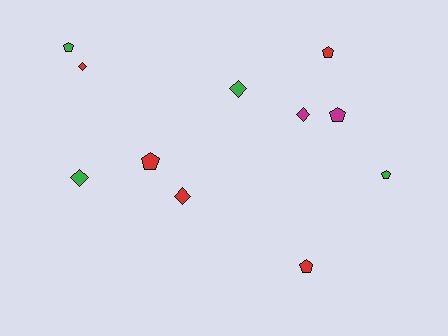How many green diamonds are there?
There are 2 green diamonds.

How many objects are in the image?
There are 11 objects.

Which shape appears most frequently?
Pentagon, with 6 objects.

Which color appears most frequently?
Red, with 5 objects.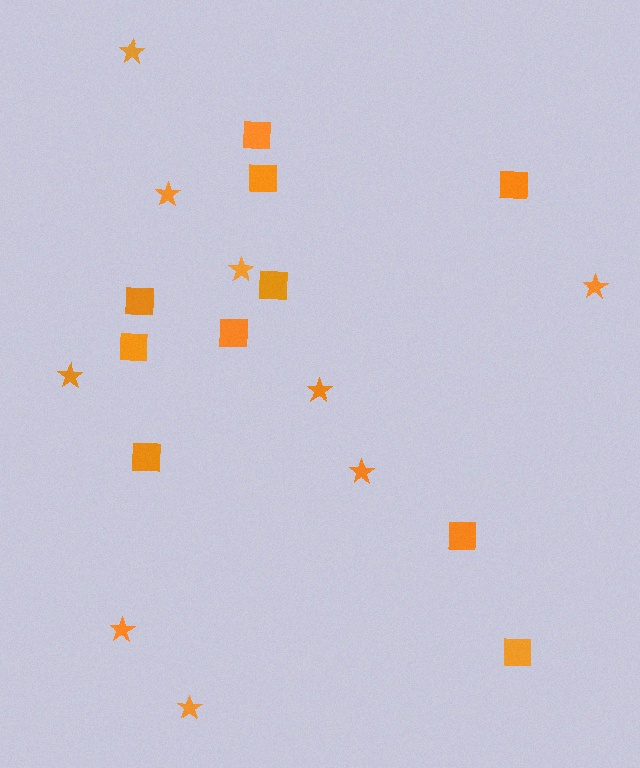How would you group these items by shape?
There are 2 groups: one group of stars (9) and one group of squares (10).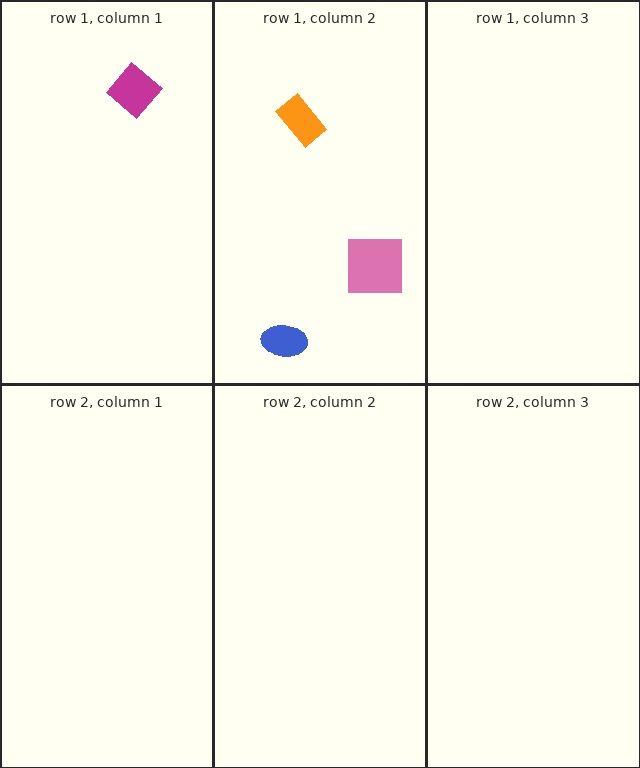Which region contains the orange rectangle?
The row 1, column 2 region.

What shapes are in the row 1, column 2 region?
The pink square, the blue ellipse, the orange rectangle.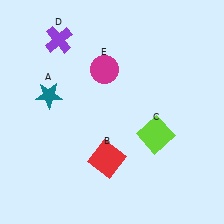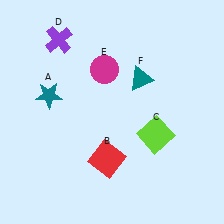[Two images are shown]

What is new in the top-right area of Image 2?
A teal triangle (F) was added in the top-right area of Image 2.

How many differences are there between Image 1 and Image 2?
There is 1 difference between the two images.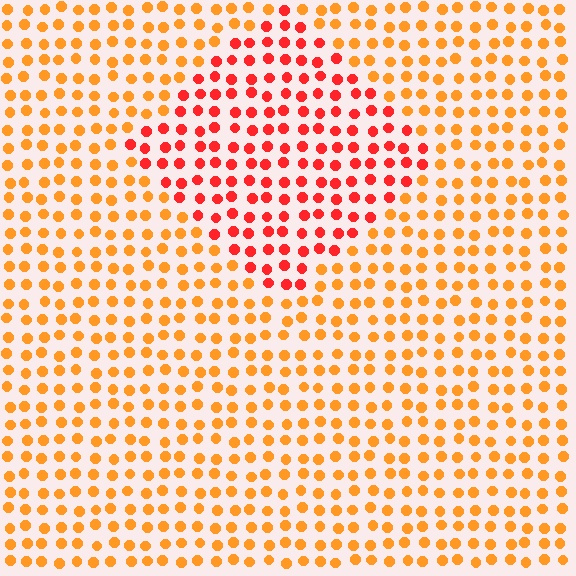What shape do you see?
I see a diamond.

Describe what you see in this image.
The image is filled with small orange elements in a uniform arrangement. A diamond-shaped region is visible where the elements are tinted to a slightly different hue, forming a subtle color boundary.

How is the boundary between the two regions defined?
The boundary is defined purely by a slight shift in hue (about 34 degrees). Spacing, size, and orientation are identical on both sides.